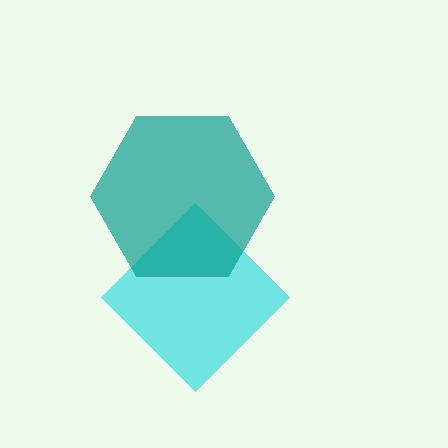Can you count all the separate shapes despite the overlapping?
Yes, there are 2 separate shapes.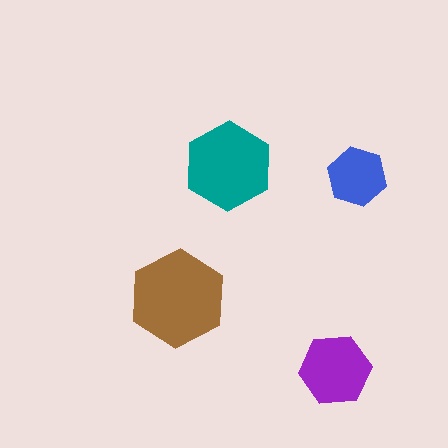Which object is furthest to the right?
The blue hexagon is rightmost.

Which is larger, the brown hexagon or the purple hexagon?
The brown one.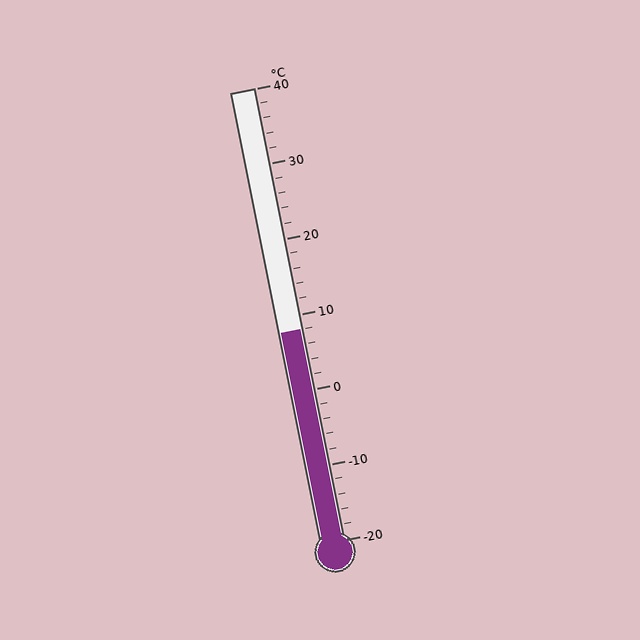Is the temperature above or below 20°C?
The temperature is below 20°C.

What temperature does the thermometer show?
The thermometer shows approximately 8°C.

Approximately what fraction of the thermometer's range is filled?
The thermometer is filled to approximately 45% of its range.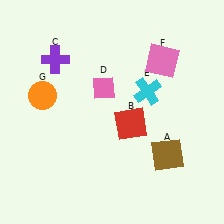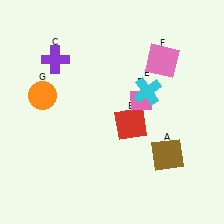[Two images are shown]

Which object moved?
The pink diamond (D) moved right.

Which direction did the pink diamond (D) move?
The pink diamond (D) moved right.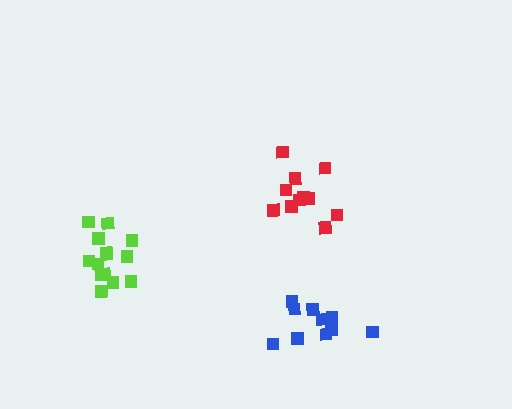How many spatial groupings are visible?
There are 3 spatial groupings.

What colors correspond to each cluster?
The clusters are colored: red, blue, lime.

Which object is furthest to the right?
The blue cluster is rightmost.